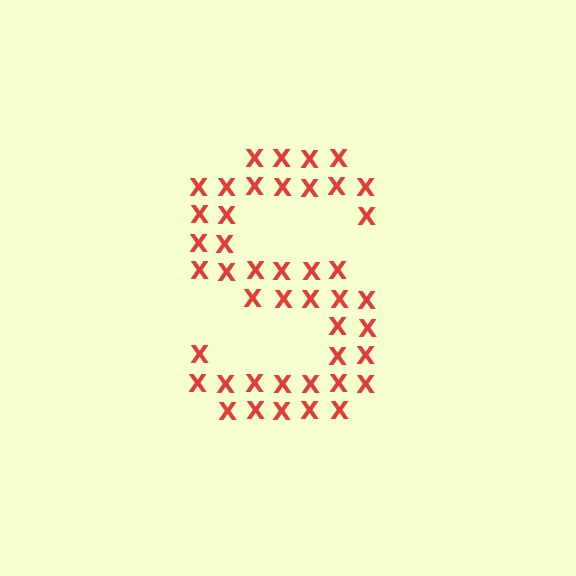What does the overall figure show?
The overall figure shows the letter S.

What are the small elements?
The small elements are letter X's.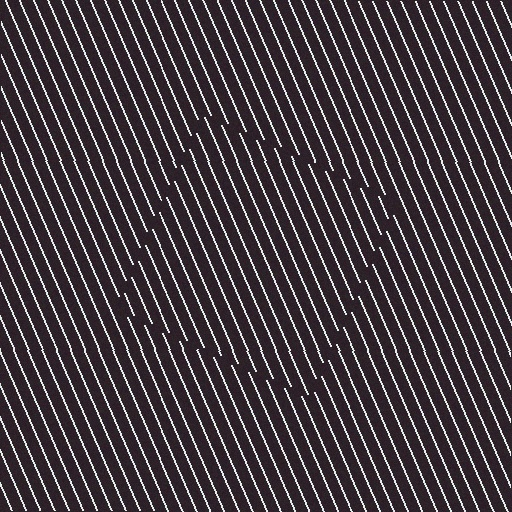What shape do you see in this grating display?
An illusory square. The interior of the shape contains the same grating, shifted by half a period — the contour is defined by the phase discontinuity where line-ends from the inner and outer gratings abut.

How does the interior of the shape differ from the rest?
The interior of the shape contains the same grating, shifted by half a period — the contour is defined by the phase discontinuity where line-ends from the inner and outer gratings abut.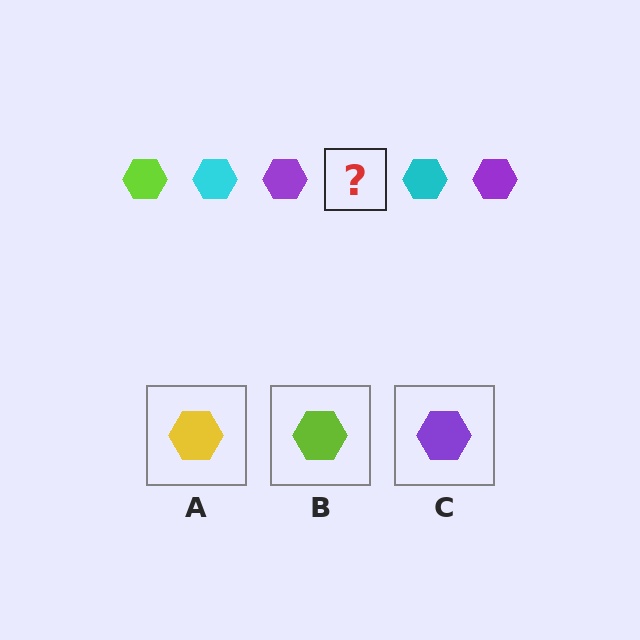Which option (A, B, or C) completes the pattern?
B.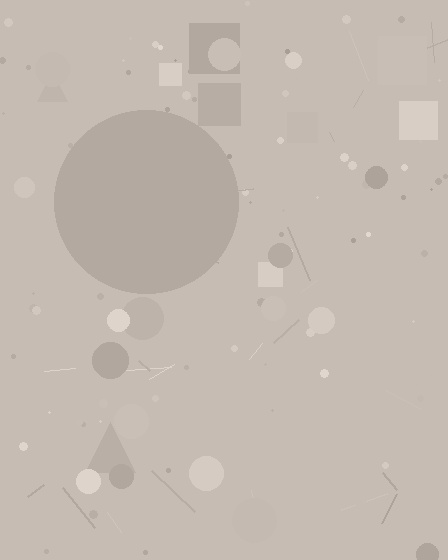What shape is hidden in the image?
A circle is hidden in the image.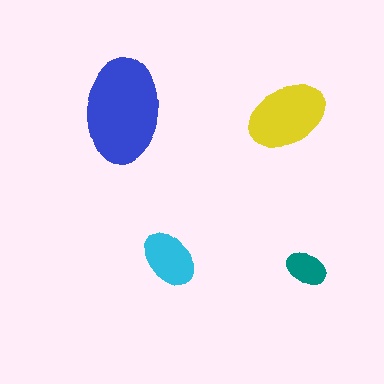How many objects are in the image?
There are 4 objects in the image.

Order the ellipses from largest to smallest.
the blue one, the yellow one, the cyan one, the teal one.